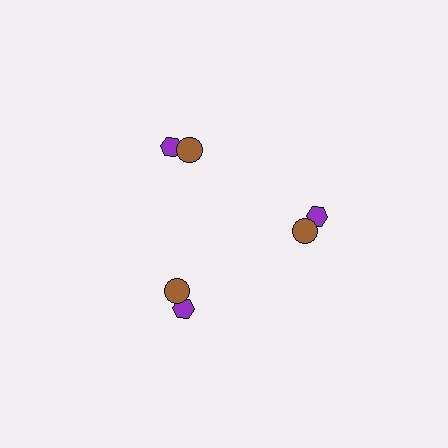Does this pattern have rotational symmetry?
Yes, this pattern has 3-fold rotational symmetry. It looks the same after rotating 120 degrees around the center.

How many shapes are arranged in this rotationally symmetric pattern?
There are 6 shapes, arranged in 3 groups of 2.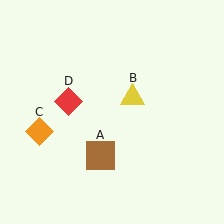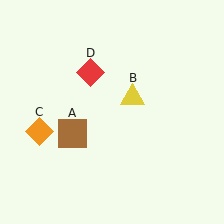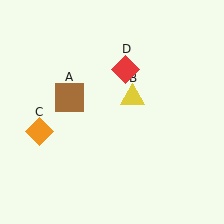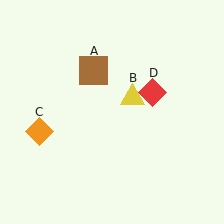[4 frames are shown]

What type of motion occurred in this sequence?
The brown square (object A), red diamond (object D) rotated clockwise around the center of the scene.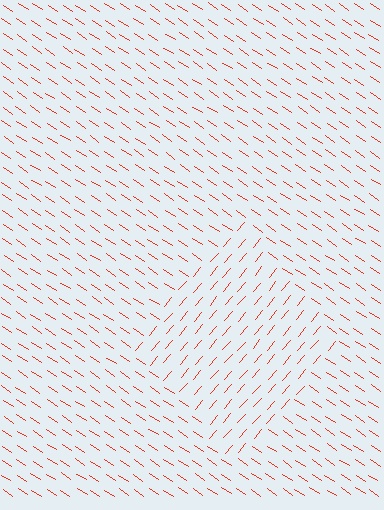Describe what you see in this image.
The image is filled with small red line segments. A diamond region in the image has lines oriented differently from the surrounding lines, creating a visible texture boundary.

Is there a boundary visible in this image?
Yes, there is a texture boundary formed by a change in line orientation.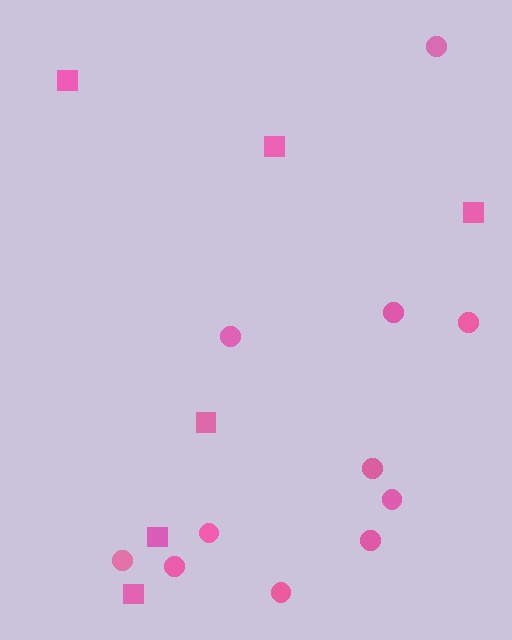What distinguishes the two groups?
There are 2 groups: one group of circles (11) and one group of squares (6).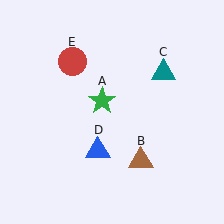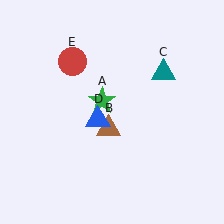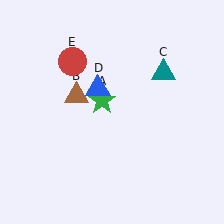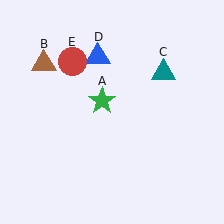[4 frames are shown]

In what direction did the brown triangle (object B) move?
The brown triangle (object B) moved up and to the left.